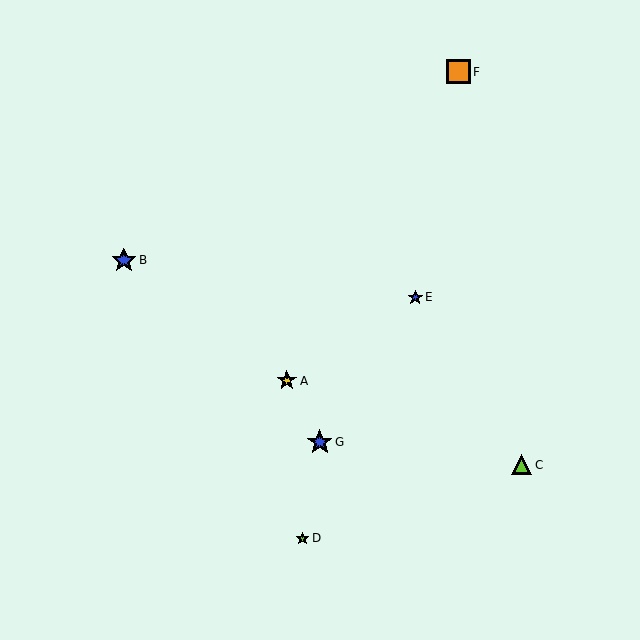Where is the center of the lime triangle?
The center of the lime triangle is at (521, 465).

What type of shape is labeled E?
Shape E is a blue star.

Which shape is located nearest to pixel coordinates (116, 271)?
The blue star (labeled B) at (124, 260) is nearest to that location.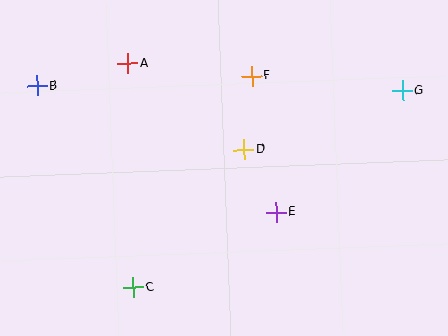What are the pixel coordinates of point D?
Point D is at (244, 150).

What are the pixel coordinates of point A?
Point A is at (128, 64).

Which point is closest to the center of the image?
Point D at (244, 150) is closest to the center.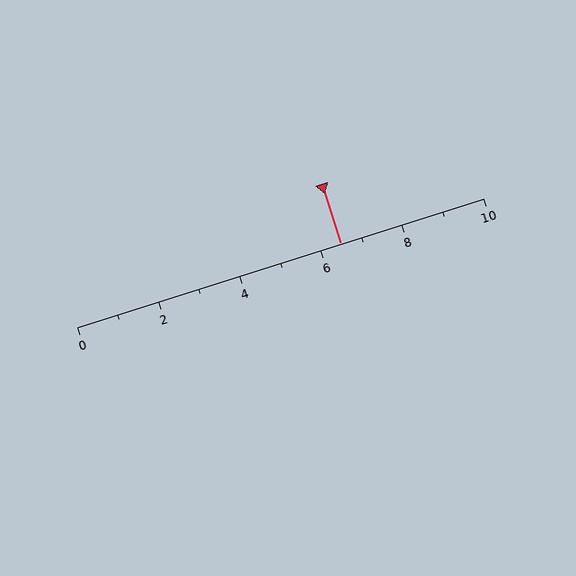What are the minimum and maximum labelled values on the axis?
The axis runs from 0 to 10.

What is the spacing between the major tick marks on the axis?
The major ticks are spaced 2 apart.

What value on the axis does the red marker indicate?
The marker indicates approximately 6.5.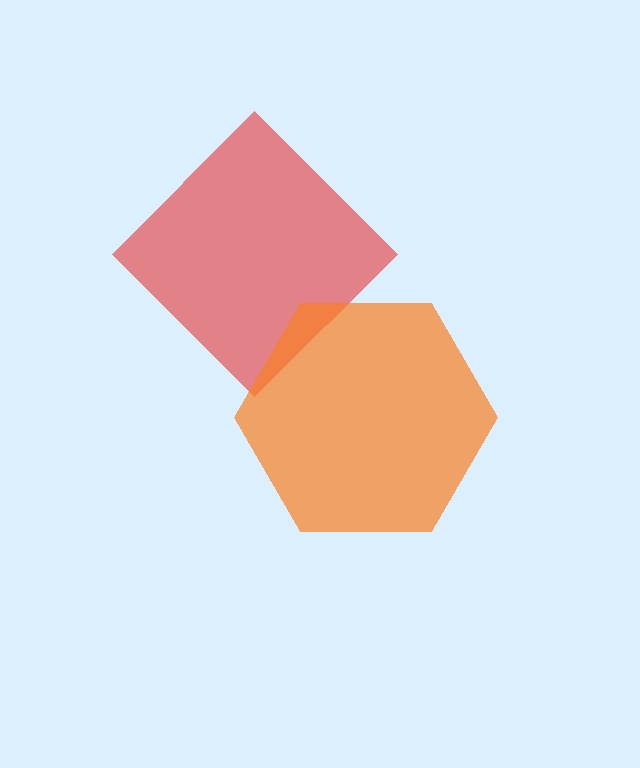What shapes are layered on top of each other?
The layered shapes are: a red diamond, an orange hexagon.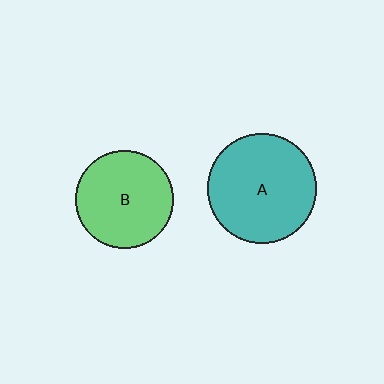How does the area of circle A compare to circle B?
Approximately 1.2 times.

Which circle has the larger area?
Circle A (teal).